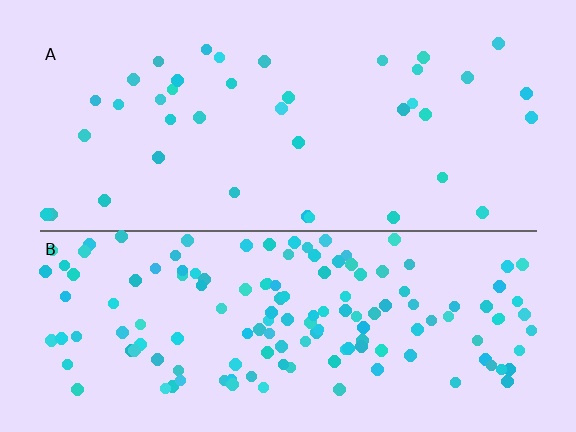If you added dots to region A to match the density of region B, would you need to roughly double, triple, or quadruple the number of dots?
Approximately quadruple.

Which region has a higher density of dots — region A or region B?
B (the bottom).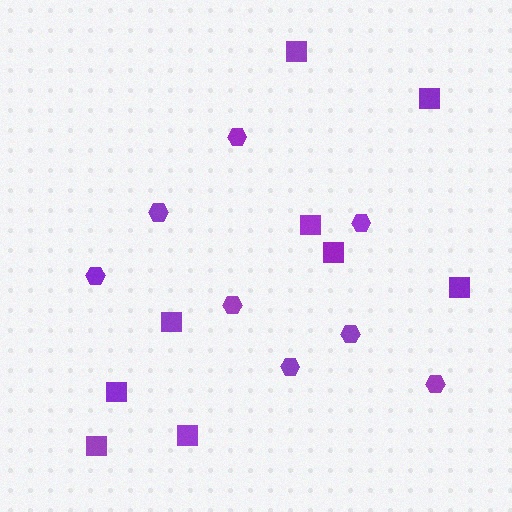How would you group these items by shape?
There are 2 groups: one group of hexagons (8) and one group of squares (9).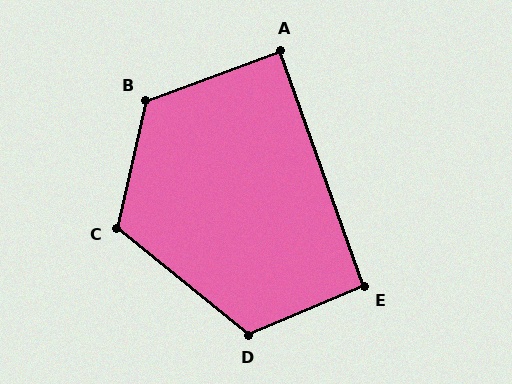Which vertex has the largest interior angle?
B, at approximately 123 degrees.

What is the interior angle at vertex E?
Approximately 93 degrees (approximately right).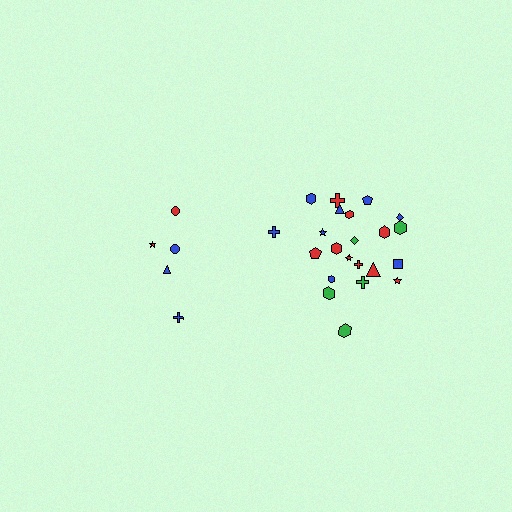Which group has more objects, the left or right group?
The right group.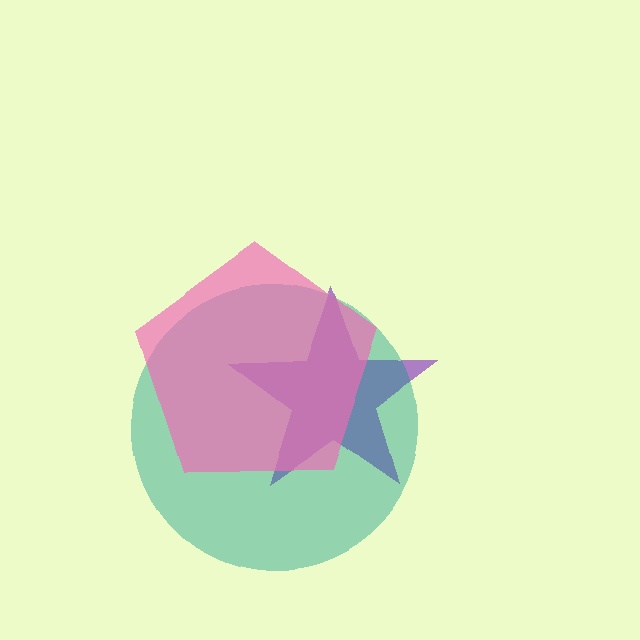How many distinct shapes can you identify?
There are 3 distinct shapes: a purple star, a teal circle, a pink pentagon.